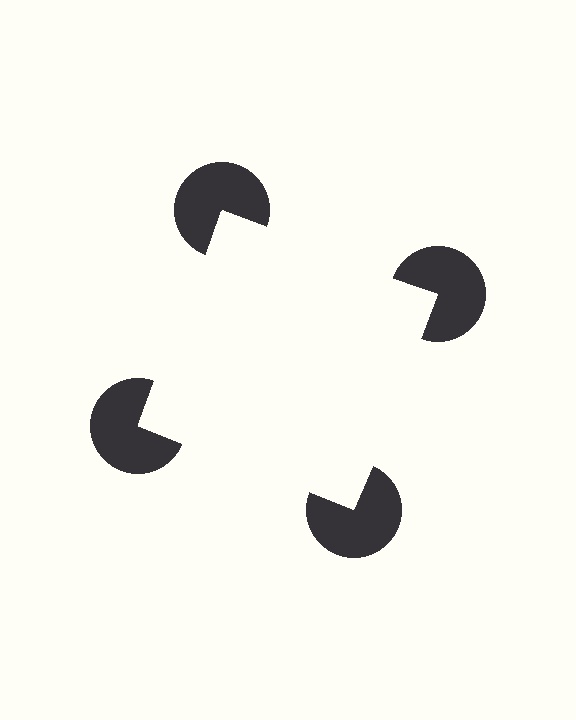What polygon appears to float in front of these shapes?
An illusory square — its edges are inferred from the aligned wedge cuts in the pac-man discs, not physically drawn.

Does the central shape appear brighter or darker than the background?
It typically appears slightly brighter than the background, even though no actual brightness change is drawn.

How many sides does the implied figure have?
4 sides.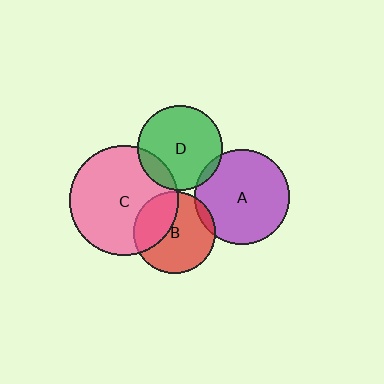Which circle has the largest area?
Circle C (pink).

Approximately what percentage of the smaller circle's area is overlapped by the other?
Approximately 5%.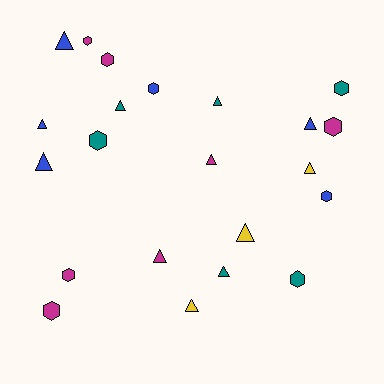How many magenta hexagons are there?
There are 5 magenta hexagons.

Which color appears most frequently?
Magenta, with 7 objects.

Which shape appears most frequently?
Triangle, with 12 objects.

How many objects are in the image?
There are 22 objects.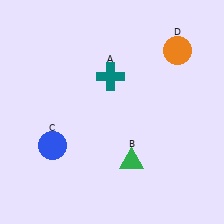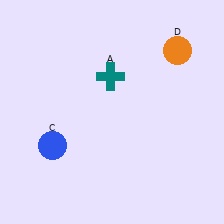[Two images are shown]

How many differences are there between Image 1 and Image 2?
There is 1 difference between the two images.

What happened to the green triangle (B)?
The green triangle (B) was removed in Image 2. It was in the bottom-right area of Image 1.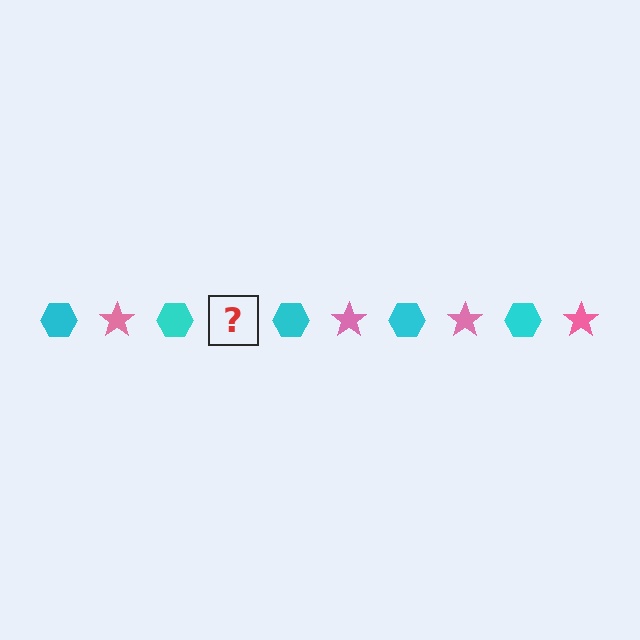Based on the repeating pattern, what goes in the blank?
The blank should be a pink star.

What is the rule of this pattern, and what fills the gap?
The rule is that the pattern alternates between cyan hexagon and pink star. The gap should be filled with a pink star.